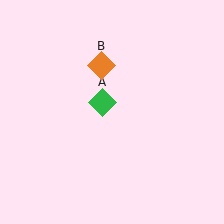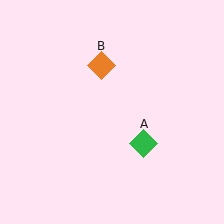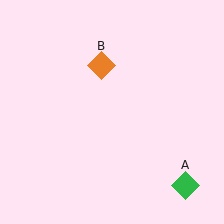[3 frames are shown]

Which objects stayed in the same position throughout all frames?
Orange diamond (object B) remained stationary.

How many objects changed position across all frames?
1 object changed position: green diamond (object A).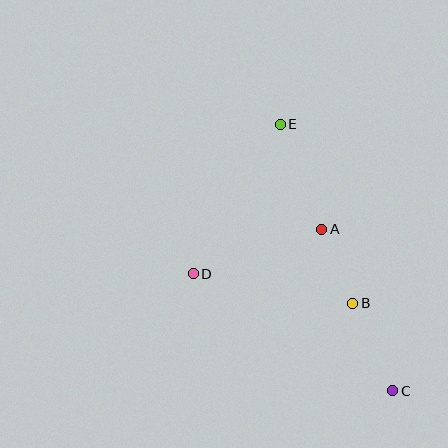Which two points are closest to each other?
Points A and B are closest to each other.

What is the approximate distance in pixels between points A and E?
The distance between A and E is approximately 113 pixels.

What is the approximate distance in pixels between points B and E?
The distance between B and E is approximately 193 pixels.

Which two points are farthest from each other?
Points C and E are farthest from each other.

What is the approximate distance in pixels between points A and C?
The distance between A and C is approximately 176 pixels.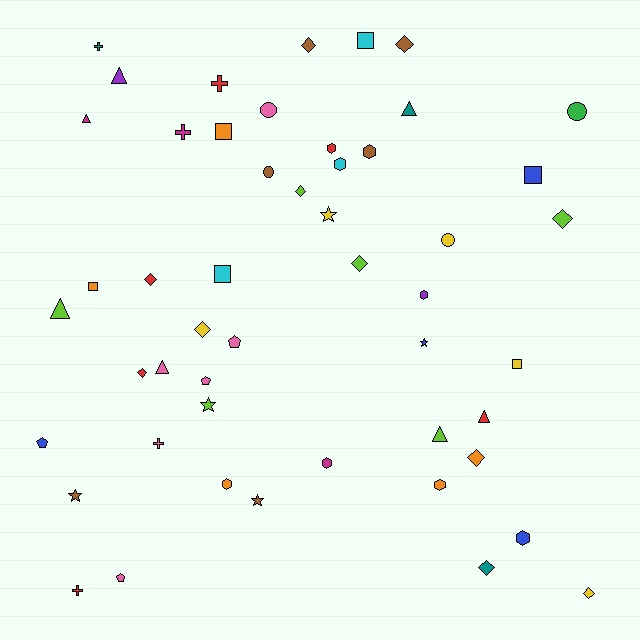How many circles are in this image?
There are 4 circles.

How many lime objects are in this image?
There are 6 lime objects.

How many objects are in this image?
There are 50 objects.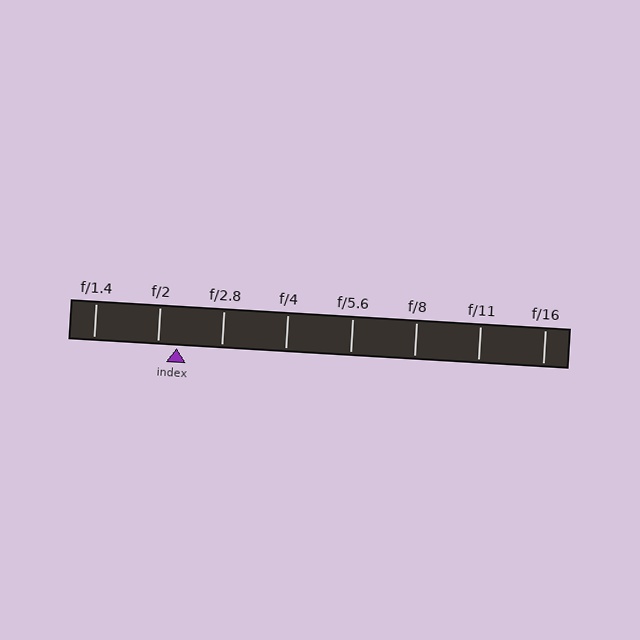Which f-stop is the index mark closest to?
The index mark is closest to f/2.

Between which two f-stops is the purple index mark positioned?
The index mark is between f/2 and f/2.8.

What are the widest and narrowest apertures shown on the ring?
The widest aperture shown is f/1.4 and the narrowest is f/16.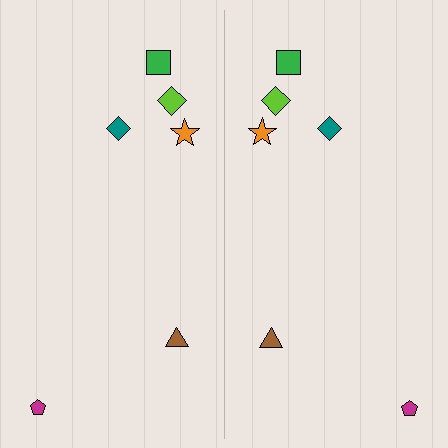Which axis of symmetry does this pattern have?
The pattern has a vertical axis of symmetry running through the center of the image.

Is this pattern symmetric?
Yes, this pattern has bilateral (reflection) symmetry.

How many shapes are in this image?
There are 12 shapes in this image.